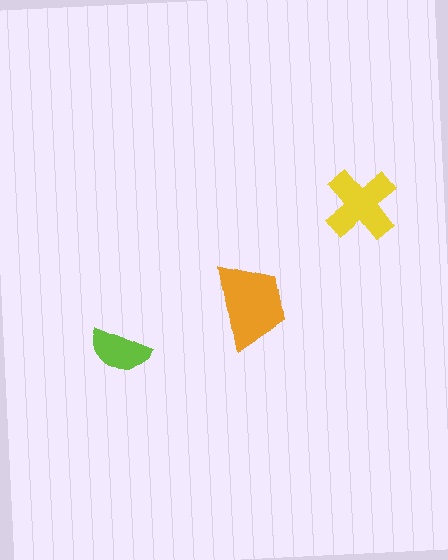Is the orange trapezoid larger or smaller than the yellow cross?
Larger.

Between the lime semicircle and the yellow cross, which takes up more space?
The yellow cross.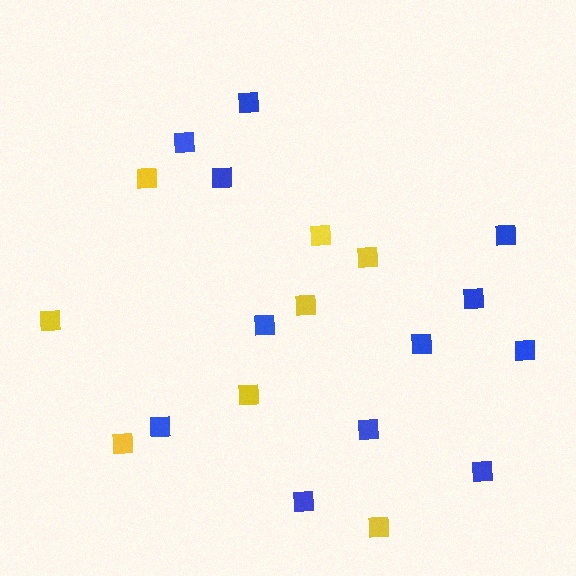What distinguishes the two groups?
There are 2 groups: one group of yellow squares (8) and one group of blue squares (12).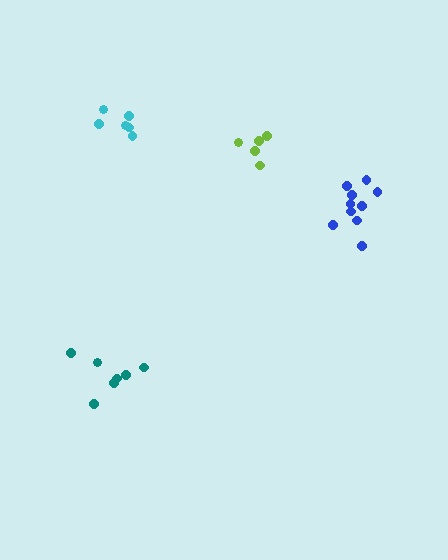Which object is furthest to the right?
The blue cluster is rightmost.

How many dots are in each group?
Group 1: 6 dots, Group 2: 5 dots, Group 3: 7 dots, Group 4: 10 dots (28 total).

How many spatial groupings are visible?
There are 4 spatial groupings.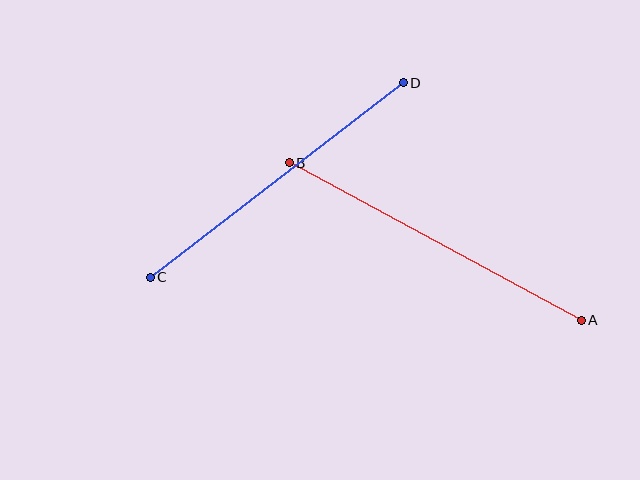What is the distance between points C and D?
The distance is approximately 319 pixels.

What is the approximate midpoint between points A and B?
The midpoint is at approximately (435, 241) pixels.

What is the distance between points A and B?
The distance is approximately 332 pixels.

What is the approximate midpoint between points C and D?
The midpoint is at approximately (277, 180) pixels.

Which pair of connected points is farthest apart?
Points A and B are farthest apart.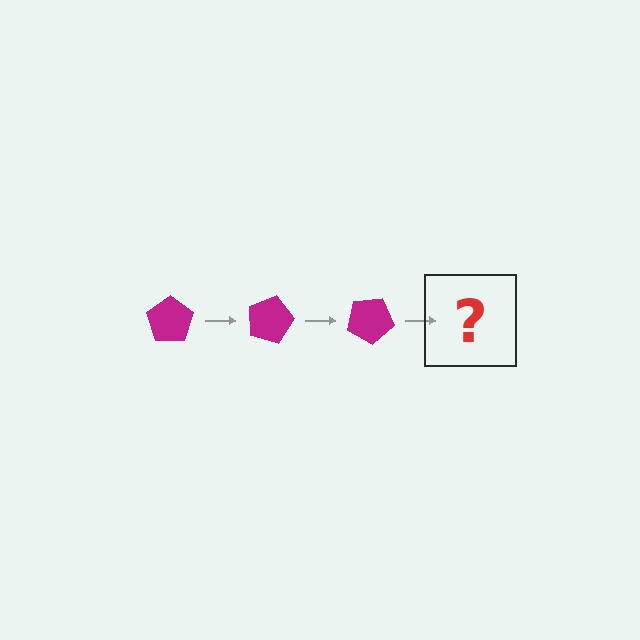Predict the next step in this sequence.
The next step is a magenta pentagon rotated 45 degrees.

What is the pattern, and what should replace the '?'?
The pattern is that the pentagon rotates 15 degrees each step. The '?' should be a magenta pentagon rotated 45 degrees.